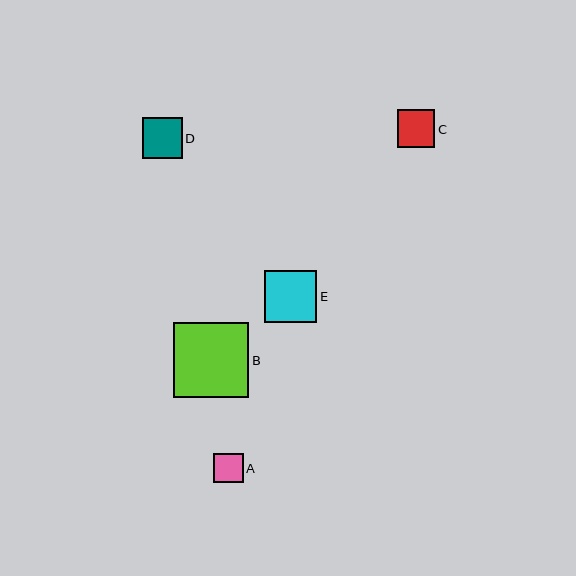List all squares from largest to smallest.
From largest to smallest: B, E, D, C, A.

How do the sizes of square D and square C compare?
Square D and square C are approximately the same size.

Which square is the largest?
Square B is the largest with a size of approximately 76 pixels.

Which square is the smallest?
Square A is the smallest with a size of approximately 29 pixels.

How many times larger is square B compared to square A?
Square B is approximately 2.6 times the size of square A.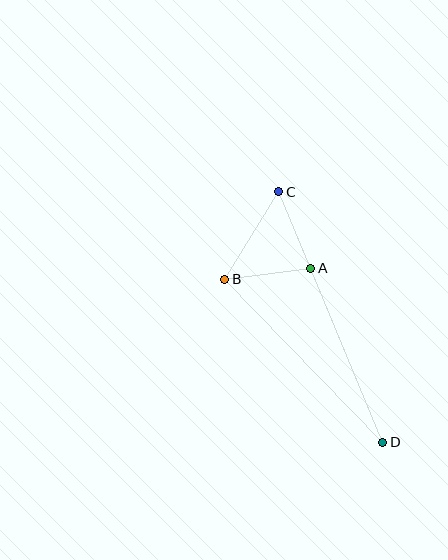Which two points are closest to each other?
Points A and C are closest to each other.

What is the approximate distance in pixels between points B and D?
The distance between B and D is approximately 227 pixels.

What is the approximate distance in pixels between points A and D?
The distance between A and D is approximately 188 pixels.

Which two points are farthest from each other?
Points C and D are farthest from each other.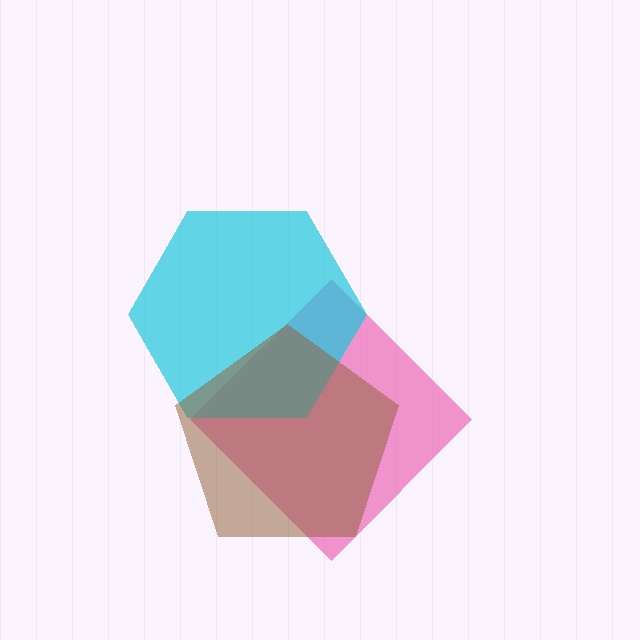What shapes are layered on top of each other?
The layered shapes are: a pink diamond, a cyan hexagon, a brown pentagon.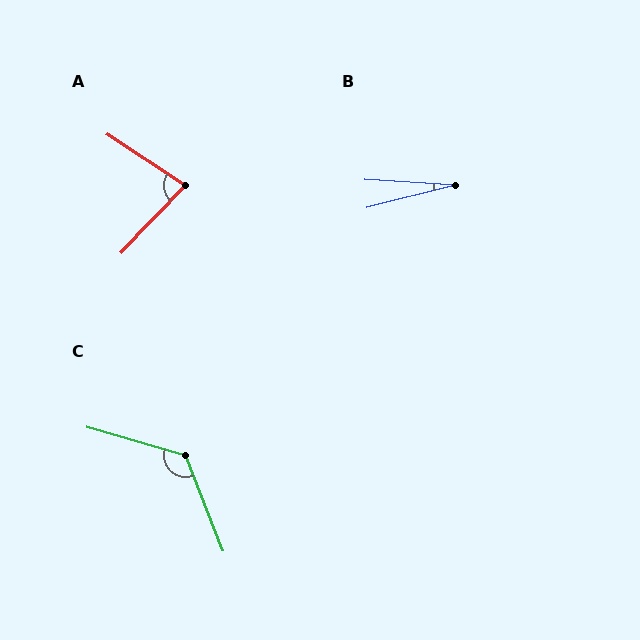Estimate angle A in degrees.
Approximately 80 degrees.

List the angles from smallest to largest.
B (17°), A (80°), C (127°).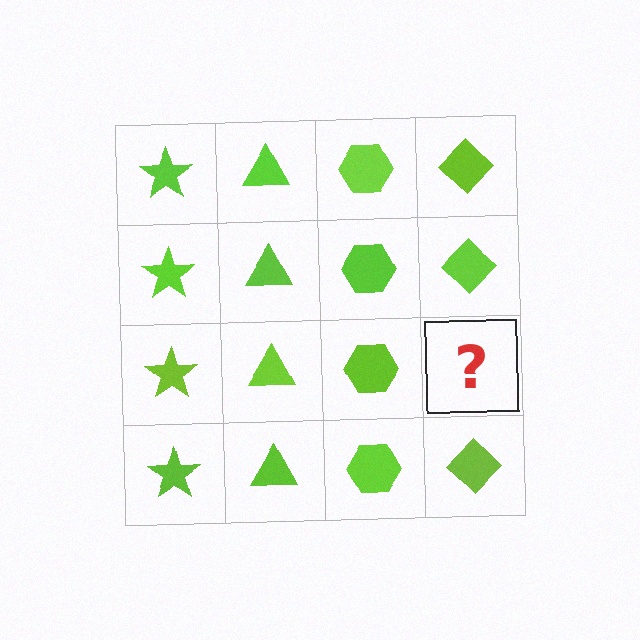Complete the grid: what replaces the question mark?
The question mark should be replaced with a lime diamond.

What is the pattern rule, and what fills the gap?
The rule is that each column has a consistent shape. The gap should be filled with a lime diamond.